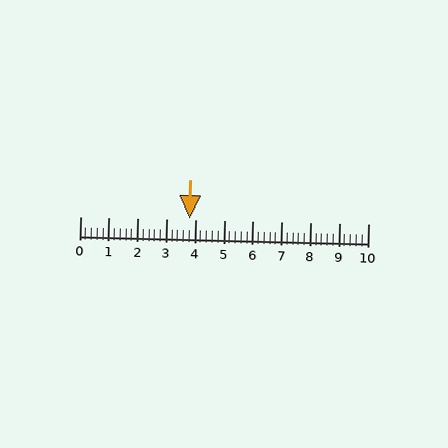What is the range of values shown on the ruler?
The ruler shows values from 0 to 10.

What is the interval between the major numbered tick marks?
The major tick marks are spaced 1 units apart.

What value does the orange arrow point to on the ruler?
The orange arrow points to approximately 3.8.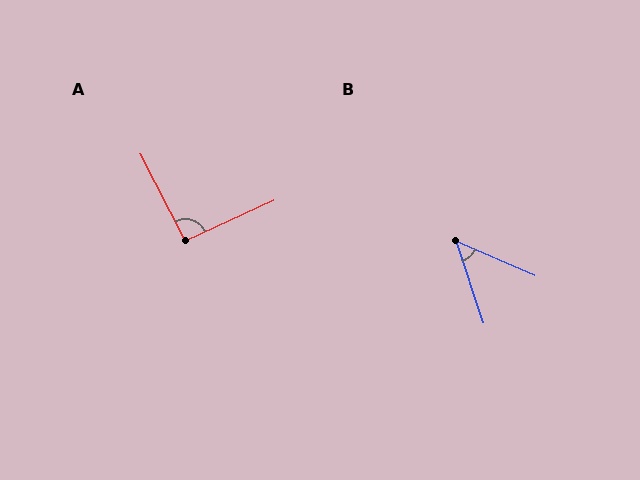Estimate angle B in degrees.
Approximately 48 degrees.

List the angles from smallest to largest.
B (48°), A (93°).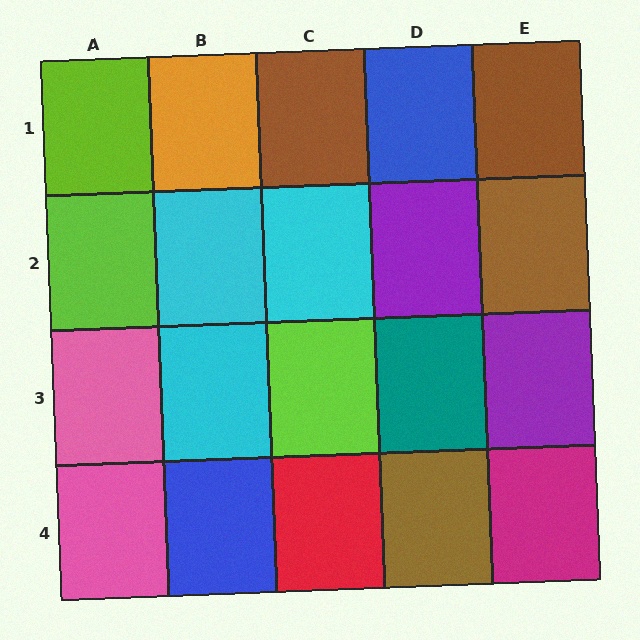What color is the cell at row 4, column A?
Pink.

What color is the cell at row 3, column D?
Teal.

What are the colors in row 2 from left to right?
Lime, cyan, cyan, purple, brown.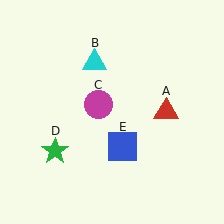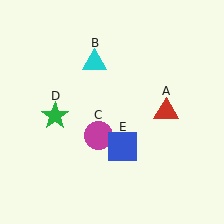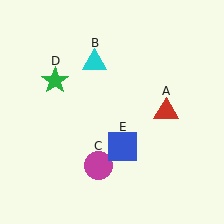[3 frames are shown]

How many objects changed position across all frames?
2 objects changed position: magenta circle (object C), green star (object D).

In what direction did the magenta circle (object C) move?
The magenta circle (object C) moved down.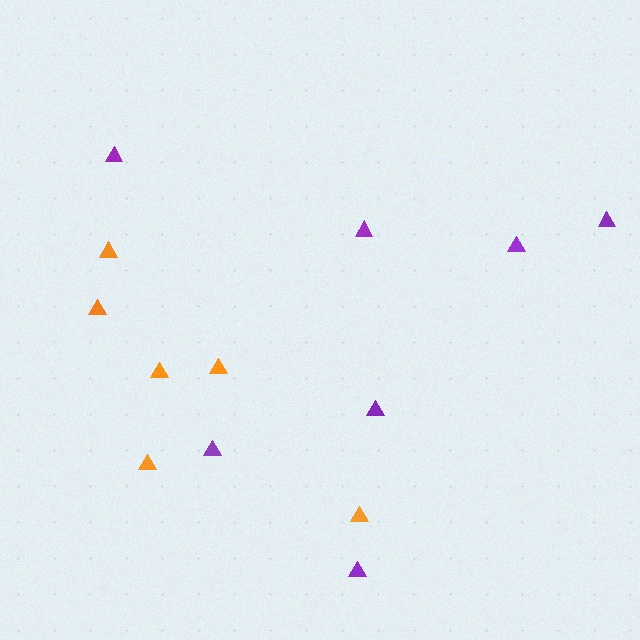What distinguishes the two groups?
There are 2 groups: one group of orange triangles (6) and one group of purple triangles (7).